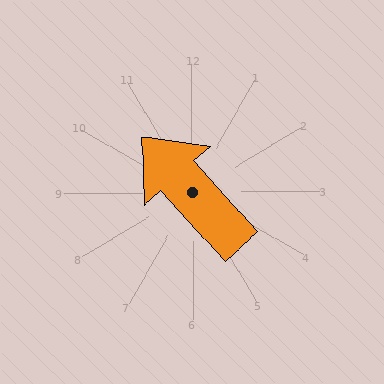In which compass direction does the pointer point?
Northwest.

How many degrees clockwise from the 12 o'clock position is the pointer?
Approximately 318 degrees.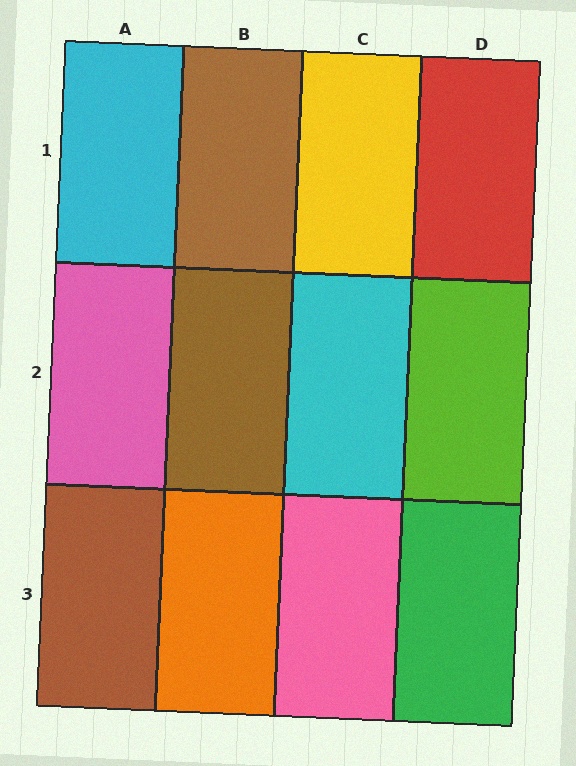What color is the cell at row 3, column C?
Pink.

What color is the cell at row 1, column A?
Cyan.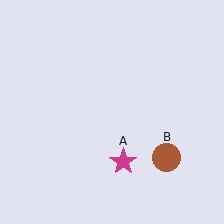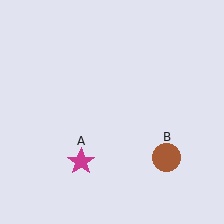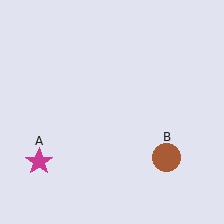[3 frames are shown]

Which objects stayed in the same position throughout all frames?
Brown circle (object B) remained stationary.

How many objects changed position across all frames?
1 object changed position: magenta star (object A).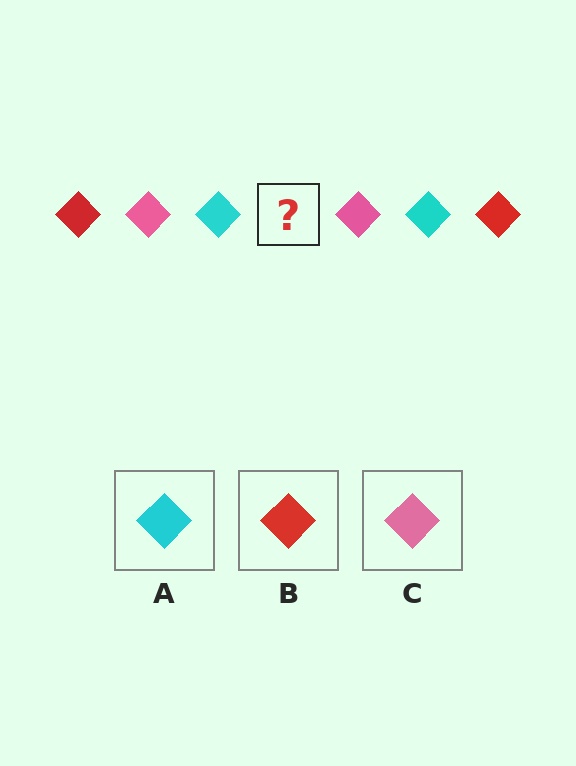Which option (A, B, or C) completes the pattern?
B.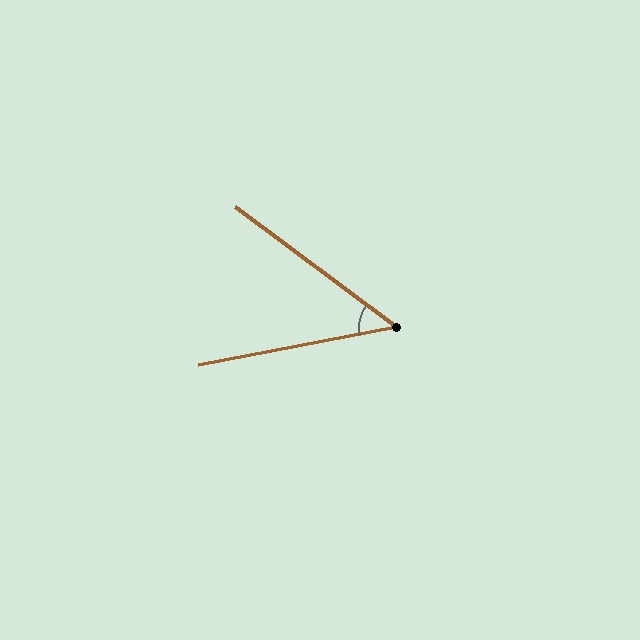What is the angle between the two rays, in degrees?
Approximately 48 degrees.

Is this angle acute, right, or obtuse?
It is acute.